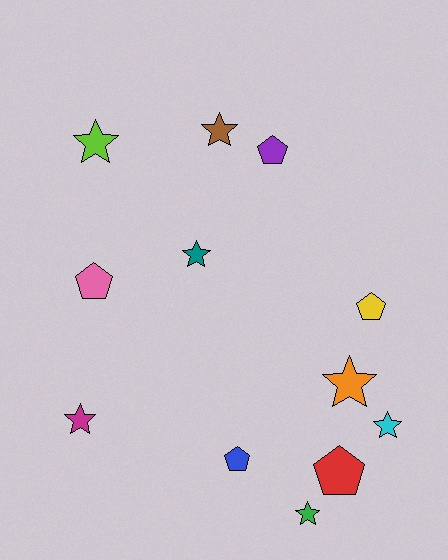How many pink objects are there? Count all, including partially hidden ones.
There is 1 pink object.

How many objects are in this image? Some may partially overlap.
There are 12 objects.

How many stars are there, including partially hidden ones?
There are 7 stars.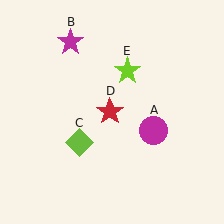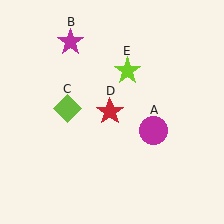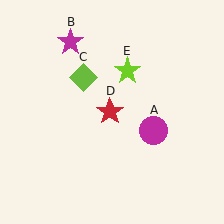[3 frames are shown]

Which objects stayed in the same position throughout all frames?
Magenta circle (object A) and magenta star (object B) and red star (object D) and lime star (object E) remained stationary.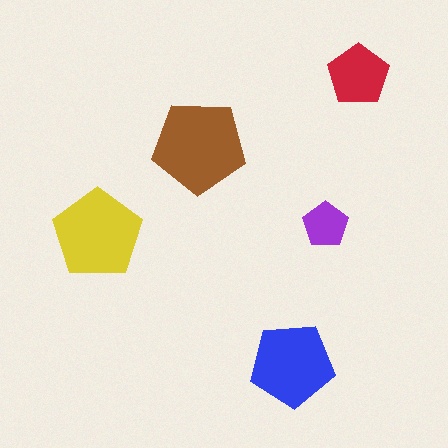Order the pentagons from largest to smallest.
the brown one, the yellow one, the blue one, the red one, the purple one.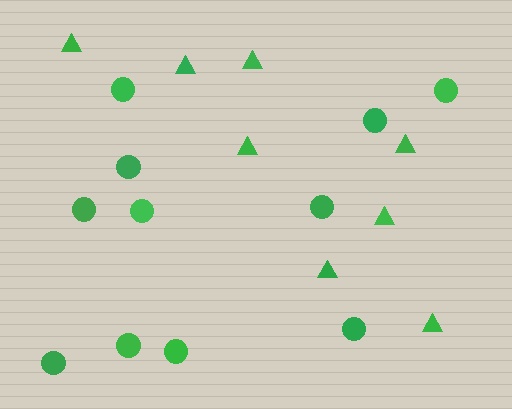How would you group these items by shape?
There are 2 groups: one group of triangles (8) and one group of circles (11).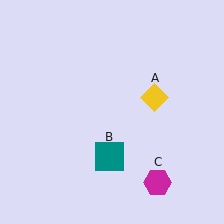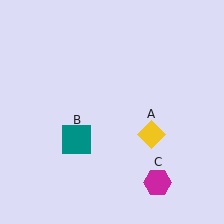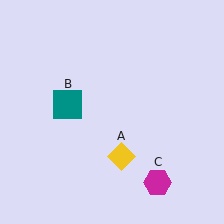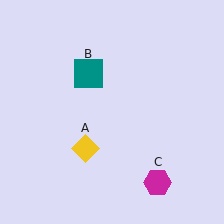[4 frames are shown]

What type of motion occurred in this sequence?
The yellow diamond (object A), teal square (object B) rotated clockwise around the center of the scene.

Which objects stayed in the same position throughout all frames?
Magenta hexagon (object C) remained stationary.